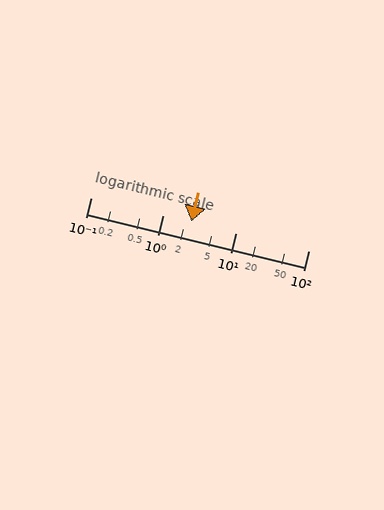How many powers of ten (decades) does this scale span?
The scale spans 3 decades, from 0.1 to 100.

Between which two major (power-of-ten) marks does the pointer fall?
The pointer is between 1 and 10.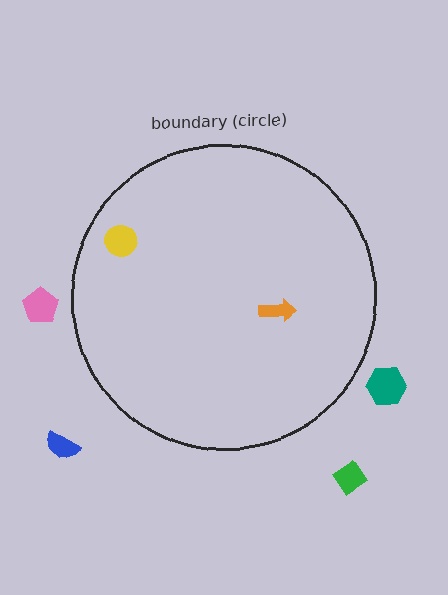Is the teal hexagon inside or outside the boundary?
Outside.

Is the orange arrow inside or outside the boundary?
Inside.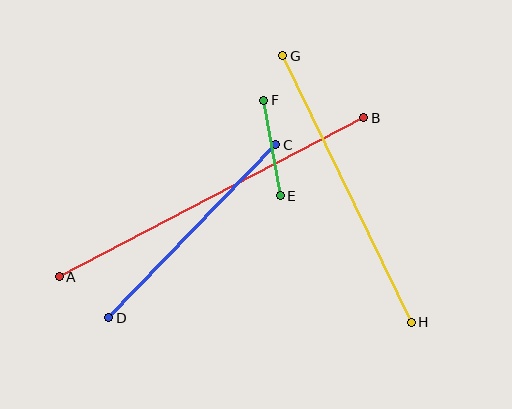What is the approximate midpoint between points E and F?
The midpoint is at approximately (272, 148) pixels.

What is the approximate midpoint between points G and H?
The midpoint is at approximately (347, 189) pixels.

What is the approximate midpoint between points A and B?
The midpoint is at approximately (212, 197) pixels.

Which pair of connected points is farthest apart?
Points A and B are farthest apart.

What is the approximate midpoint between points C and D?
The midpoint is at approximately (192, 231) pixels.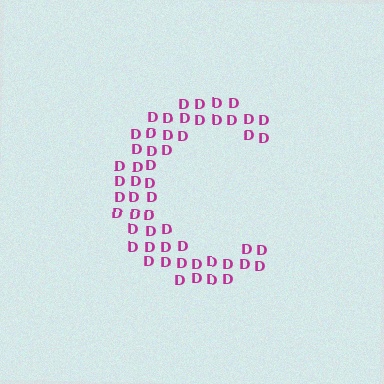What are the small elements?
The small elements are letter D's.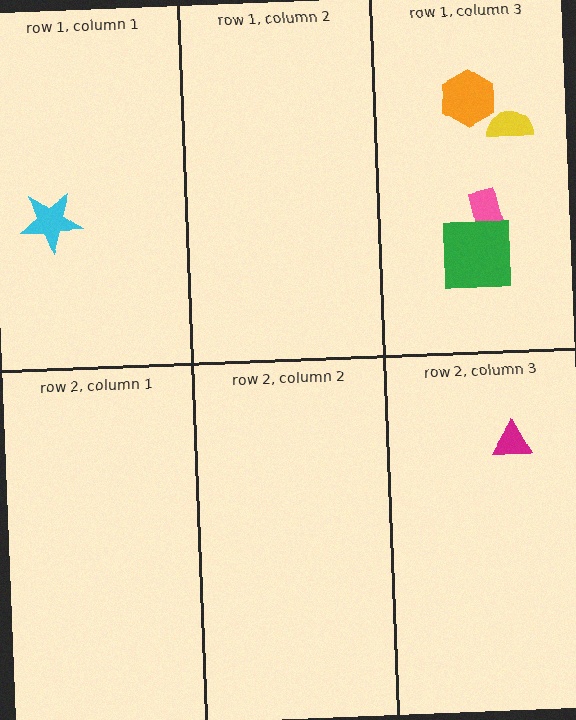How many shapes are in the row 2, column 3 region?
1.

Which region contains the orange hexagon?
The row 1, column 3 region.